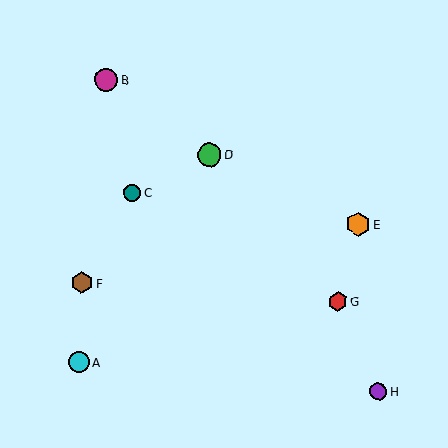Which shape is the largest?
The orange hexagon (labeled E) is the largest.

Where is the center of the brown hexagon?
The center of the brown hexagon is at (82, 283).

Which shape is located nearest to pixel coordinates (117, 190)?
The teal circle (labeled C) at (132, 193) is nearest to that location.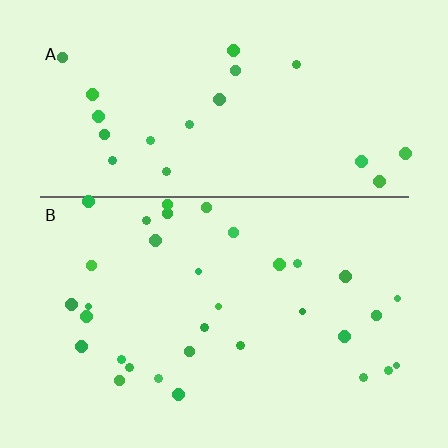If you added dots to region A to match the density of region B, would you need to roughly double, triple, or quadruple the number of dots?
Approximately double.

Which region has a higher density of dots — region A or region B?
B (the bottom).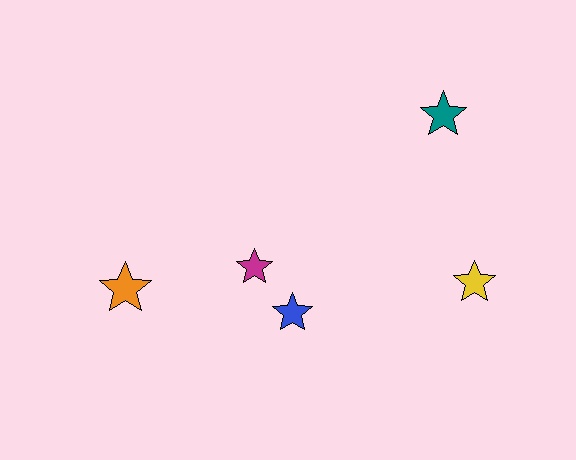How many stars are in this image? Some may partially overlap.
There are 5 stars.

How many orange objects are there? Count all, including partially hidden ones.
There is 1 orange object.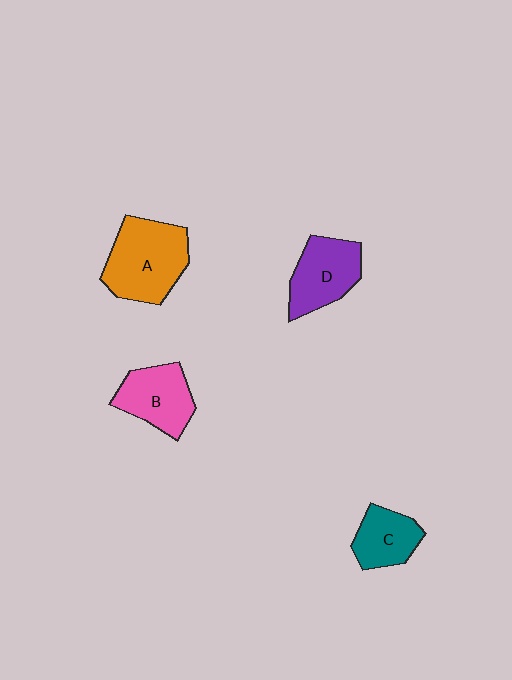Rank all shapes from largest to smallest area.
From largest to smallest: A (orange), D (purple), B (pink), C (teal).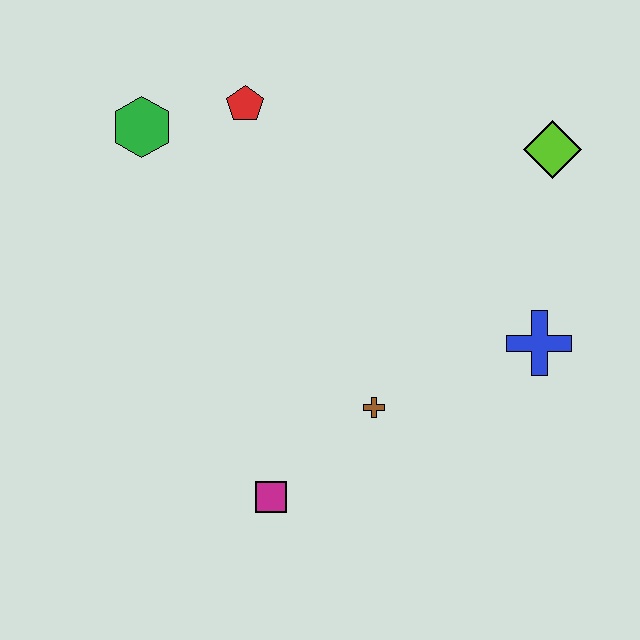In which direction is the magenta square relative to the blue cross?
The magenta square is to the left of the blue cross.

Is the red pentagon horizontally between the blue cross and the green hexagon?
Yes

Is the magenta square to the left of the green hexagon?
No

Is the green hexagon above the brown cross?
Yes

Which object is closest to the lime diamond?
The blue cross is closest to the lime diamond.